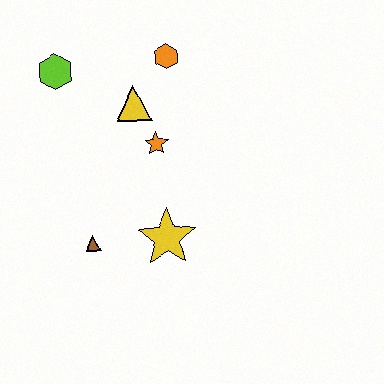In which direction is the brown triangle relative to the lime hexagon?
The brown triangle is below the lime hexagon.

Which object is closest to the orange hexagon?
The yellow triangle is closest to the orange hexagon.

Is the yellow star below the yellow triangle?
Yes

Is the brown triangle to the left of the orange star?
Yes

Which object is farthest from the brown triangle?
The orange hexagon is farthest from the brown triangle.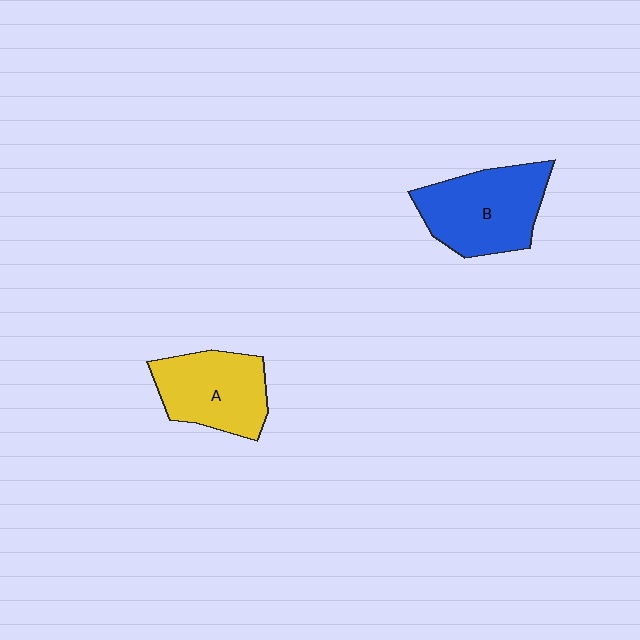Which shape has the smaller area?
Shape A (yellow).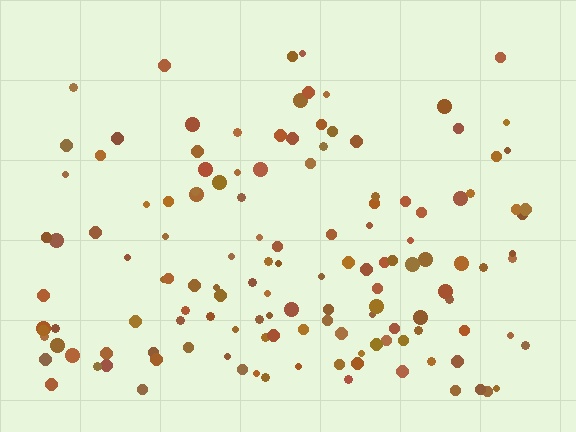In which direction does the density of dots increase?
From top to bottom, with the bottom side densest.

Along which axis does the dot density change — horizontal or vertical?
Vertical.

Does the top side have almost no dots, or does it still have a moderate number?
Still a moderate number, just noticeably fewer than the bottom.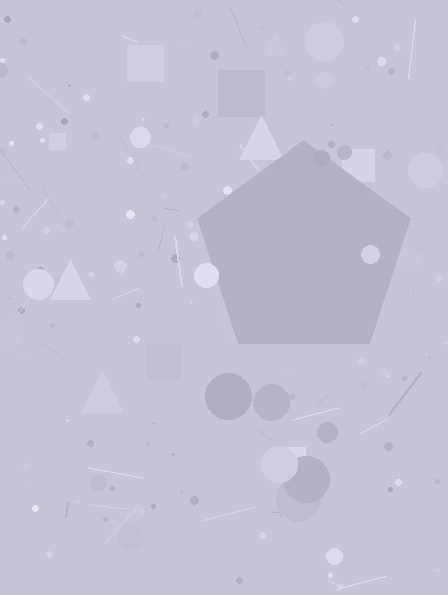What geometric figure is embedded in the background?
A pentagon is embedded in the background.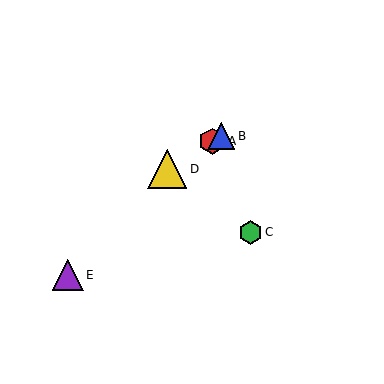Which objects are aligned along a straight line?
Objects A, B, D are aligned along a straight line.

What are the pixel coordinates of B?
Object B is at (221, 136).